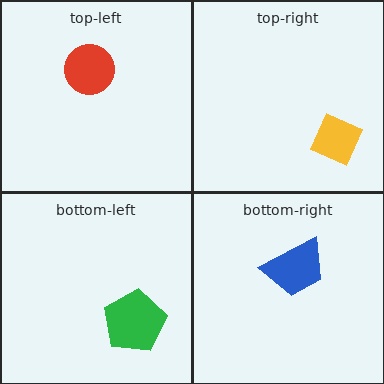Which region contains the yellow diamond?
The top-right region.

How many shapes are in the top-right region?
1.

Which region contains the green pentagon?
The bottom-left region.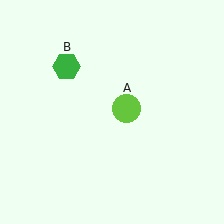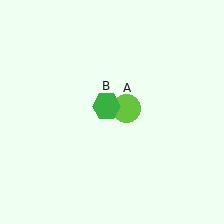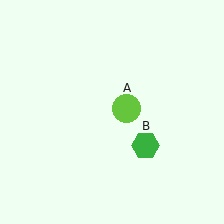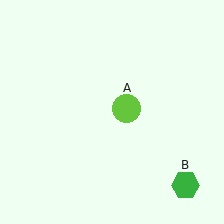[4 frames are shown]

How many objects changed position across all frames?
1 object changed position: green hexagon (object B).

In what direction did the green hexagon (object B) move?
The green hexagon (object B) moved down and to the right.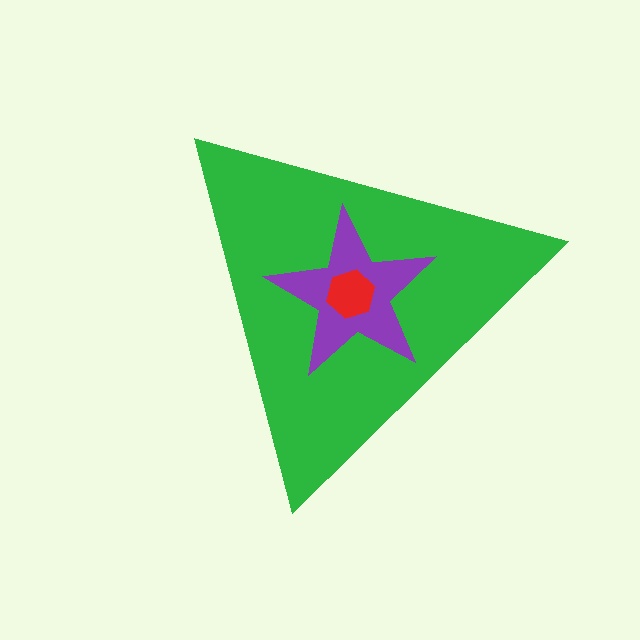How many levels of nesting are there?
3.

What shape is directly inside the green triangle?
The purple star.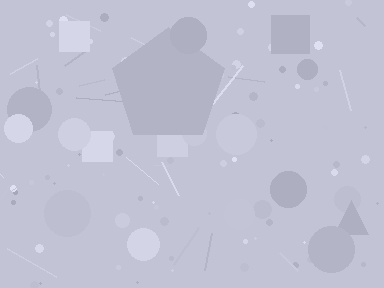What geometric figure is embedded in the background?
A pentagon is embedded in the background.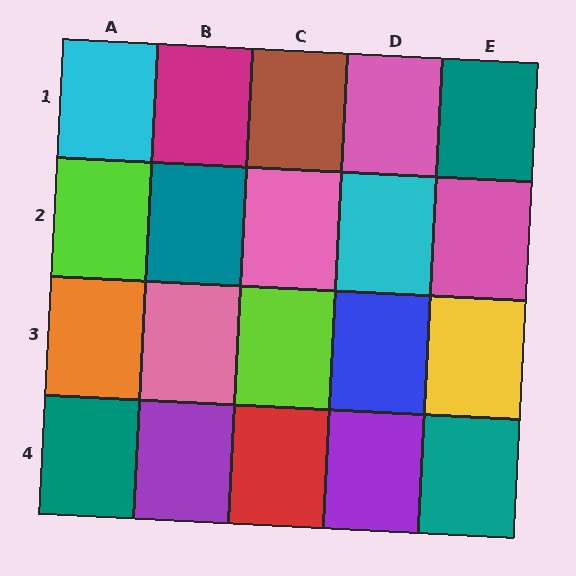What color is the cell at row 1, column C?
Brown.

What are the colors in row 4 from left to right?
Teal, purple, red, purple, teal.